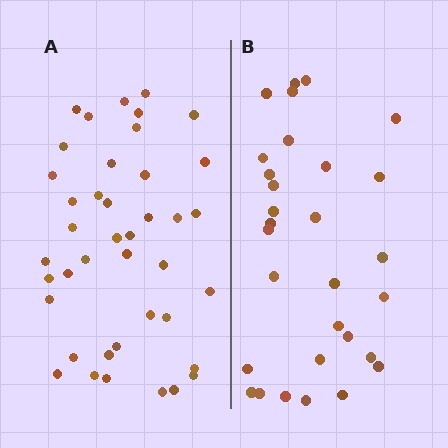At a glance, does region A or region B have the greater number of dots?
Region A (the left region) has more dots.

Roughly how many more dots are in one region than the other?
Region A has roughly 12 or so more dots than region B.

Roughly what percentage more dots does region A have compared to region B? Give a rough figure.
About 35% more.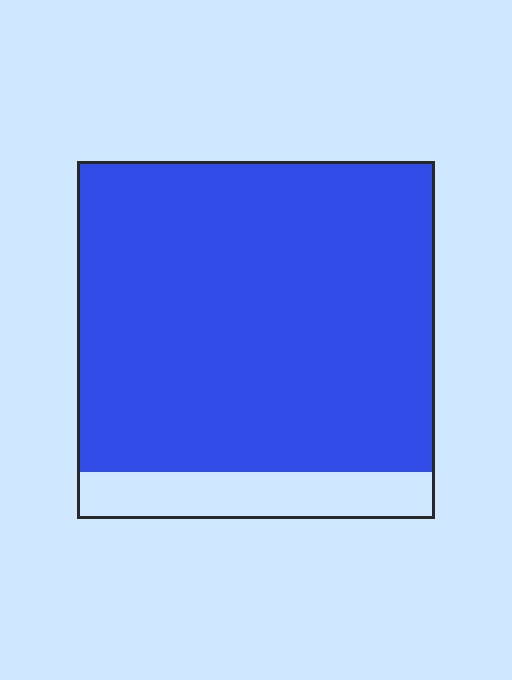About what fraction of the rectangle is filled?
About seven eighths (7/8).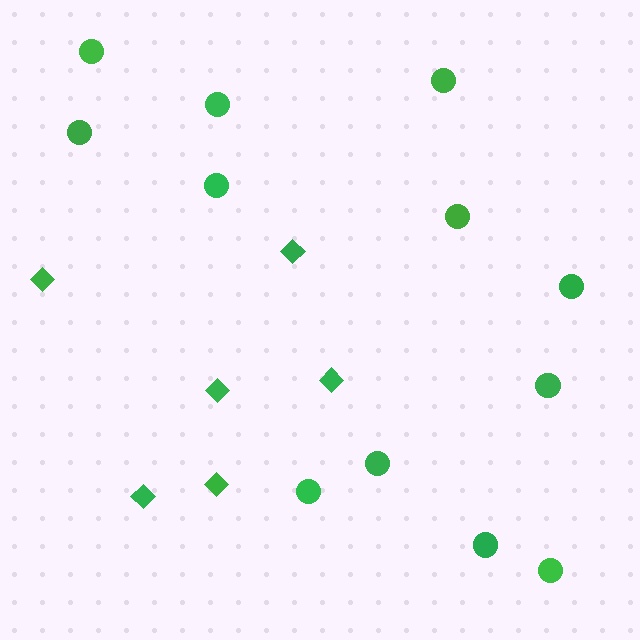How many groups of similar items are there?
There are 2 groups: one group of circles (12) and one group of diamonds (6).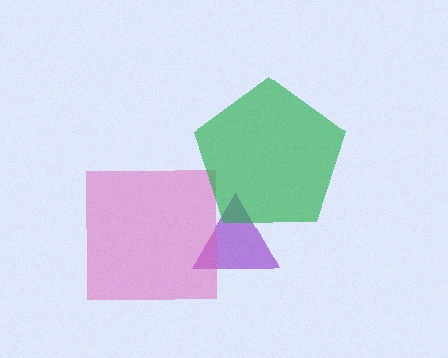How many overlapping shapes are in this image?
There are 3 overlapping shapes in the image.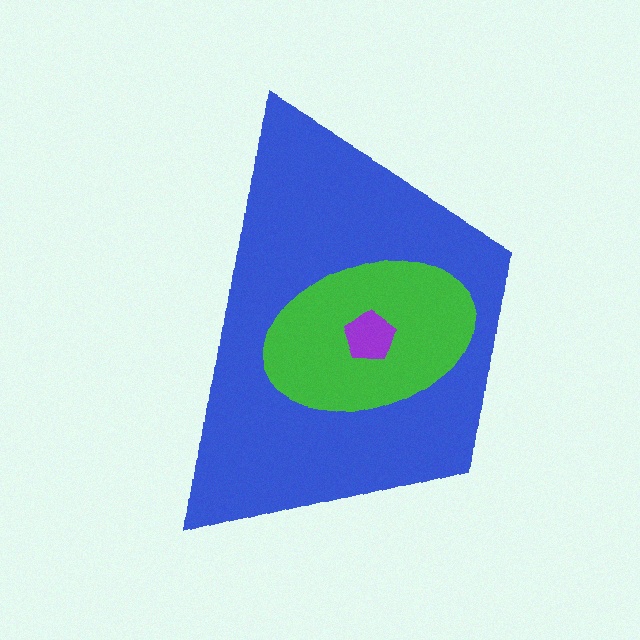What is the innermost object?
The purple pentagon.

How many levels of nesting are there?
3.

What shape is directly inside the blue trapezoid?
The green ellipse.